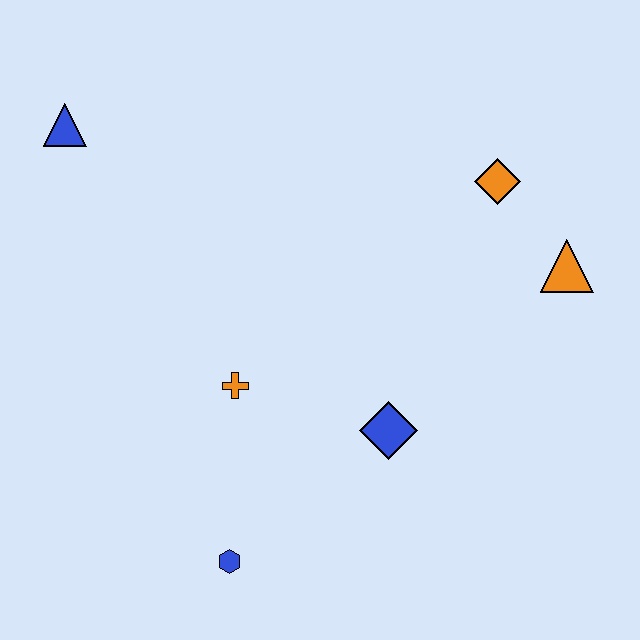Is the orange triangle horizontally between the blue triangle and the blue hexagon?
No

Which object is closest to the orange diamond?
The orange triangle is closest to the orange diamond.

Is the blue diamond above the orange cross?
No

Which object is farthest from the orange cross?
The orange triangle is farthest from the orange cross.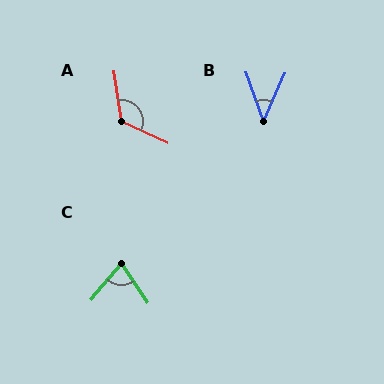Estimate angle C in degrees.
Approximately 74 degrees.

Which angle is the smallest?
B, at approximately 44 degrees.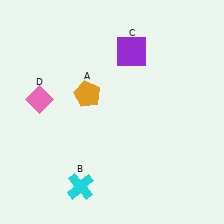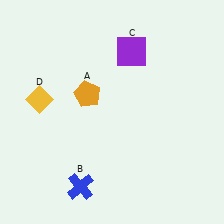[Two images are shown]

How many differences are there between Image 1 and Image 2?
There are 2 differences between the two images.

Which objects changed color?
B changed from cyan to blue. D changed from pink to yellow.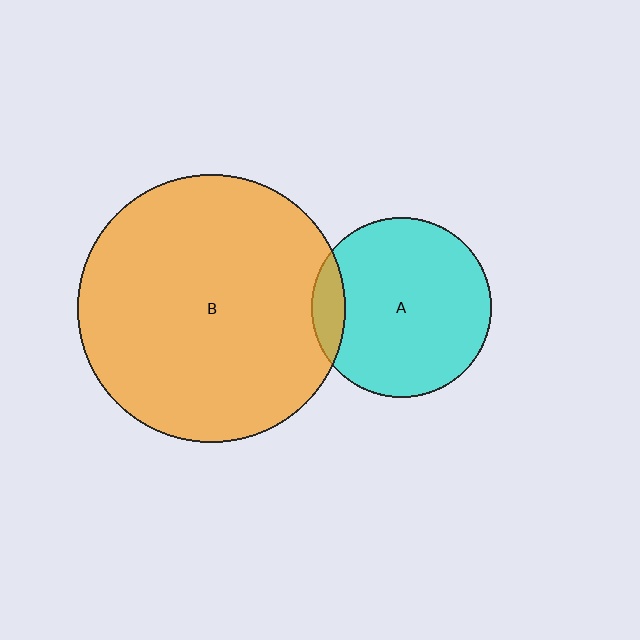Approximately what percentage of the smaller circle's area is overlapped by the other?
Approximately 10%.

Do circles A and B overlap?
Yes.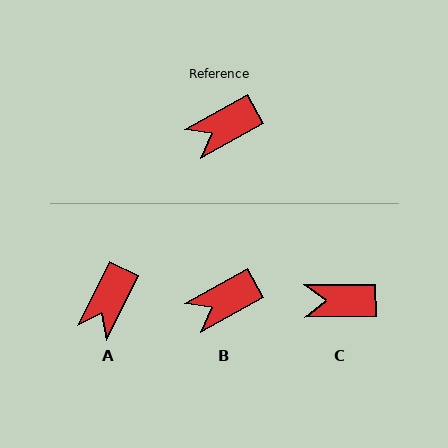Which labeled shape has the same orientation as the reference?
B.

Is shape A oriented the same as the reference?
No, it is off by about 34 degrees.